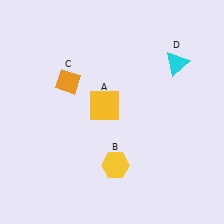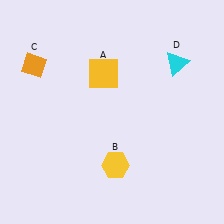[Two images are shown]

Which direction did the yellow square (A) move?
The yellow square (A) moved up.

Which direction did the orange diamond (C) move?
The orange diamond (C) moved left.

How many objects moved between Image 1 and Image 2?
2 objects moved between the two images.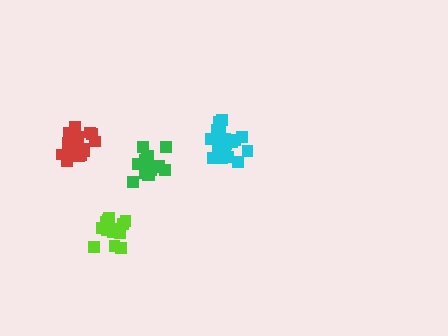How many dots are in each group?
Group 1: 17 dots, Group 2: 18 dots, Group 3: 14 dots, Group 4: 18 dots (67 total).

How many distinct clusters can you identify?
There are 4 distinct clusters.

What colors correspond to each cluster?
The clusters are colored: green, cyan, lime, red.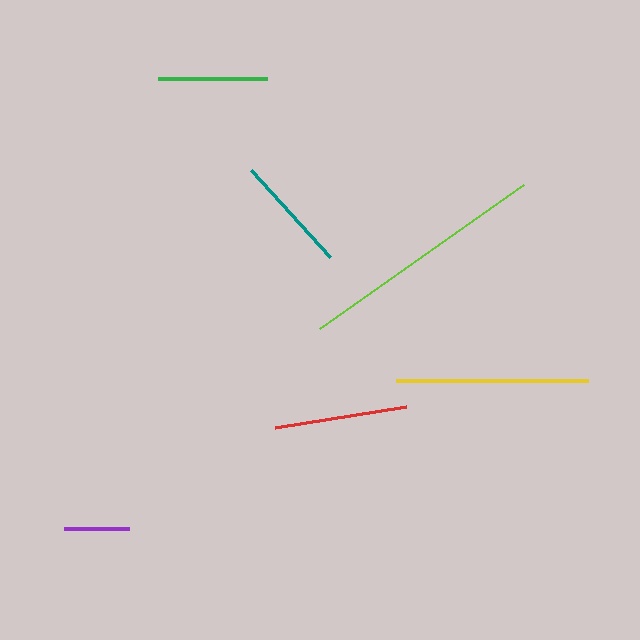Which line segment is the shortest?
The purple line is the shortest at approximately 65 pixels.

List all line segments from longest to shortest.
From longest to shortest: lime, yellow, red, teal, green, purple.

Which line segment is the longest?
The lime line is the longest at approximately 250 pixels.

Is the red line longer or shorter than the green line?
The red line is longer than the green line.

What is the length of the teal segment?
The teal segment is approximately 117 pixels long.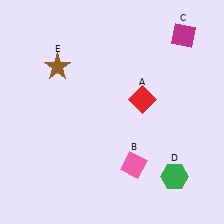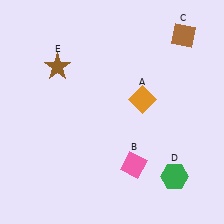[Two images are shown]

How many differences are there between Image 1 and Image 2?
There are 2 differences between the two images.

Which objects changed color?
A changed from red to orange. C changed from magenta to brown.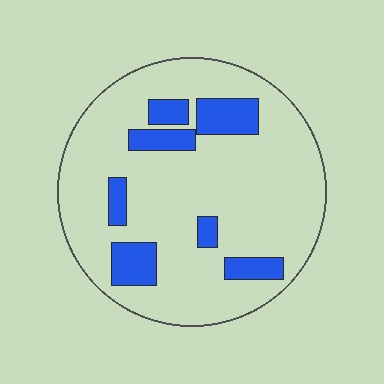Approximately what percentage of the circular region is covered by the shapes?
Approximately 15%.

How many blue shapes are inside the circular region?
7.